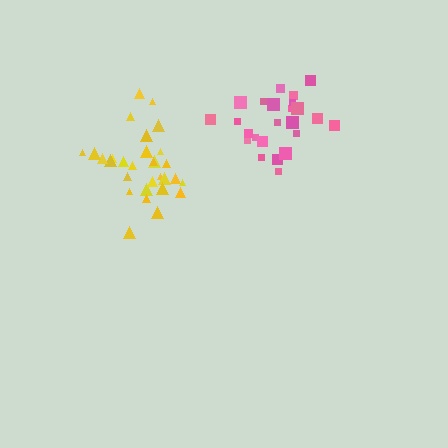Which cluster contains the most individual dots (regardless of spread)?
Yellow (30).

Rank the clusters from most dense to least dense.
yellow, pink.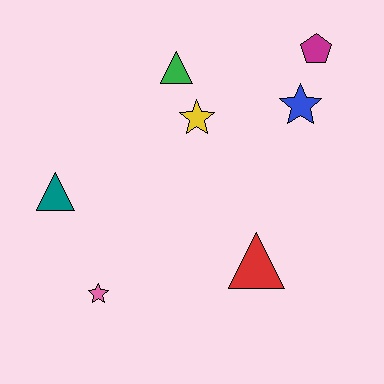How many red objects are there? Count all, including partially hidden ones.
There is 1 red object.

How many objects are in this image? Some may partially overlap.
There are 7 objects.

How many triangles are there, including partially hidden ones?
There are 3 triangles.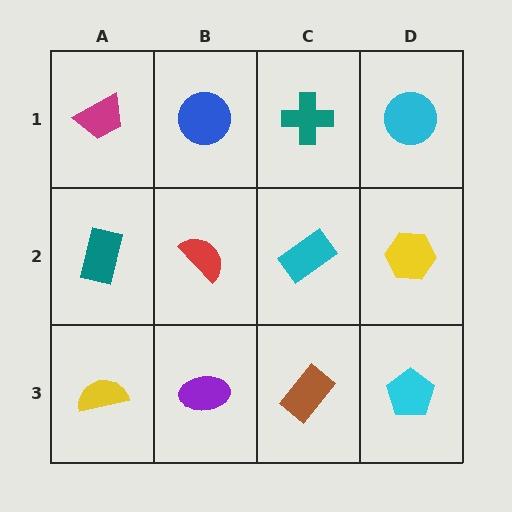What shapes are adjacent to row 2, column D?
A cyan circle (row 1, column D), a cyan pentagon (row 3, column D), a cyan rectangle (row 2, column C).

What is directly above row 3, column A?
A teal rectangle.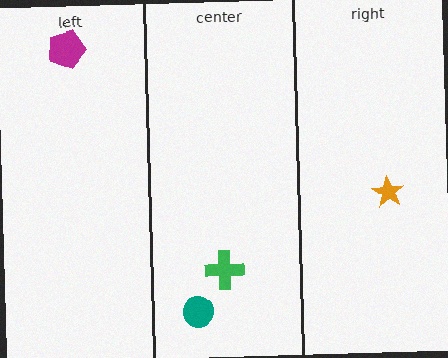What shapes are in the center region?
The teal circle, the green cross.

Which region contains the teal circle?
The center region.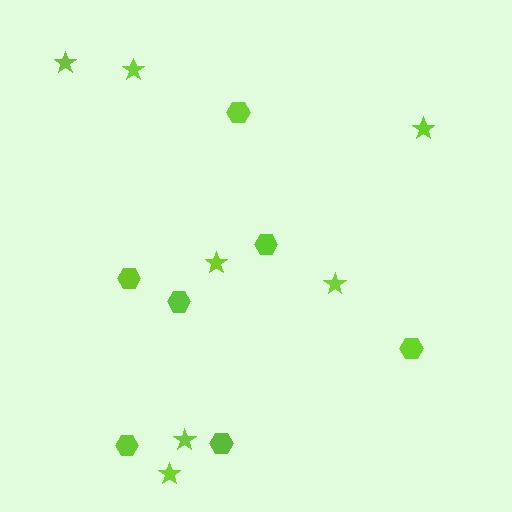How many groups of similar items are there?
There are 2 groups: one group of stars (7) and one group of hexagons (7).